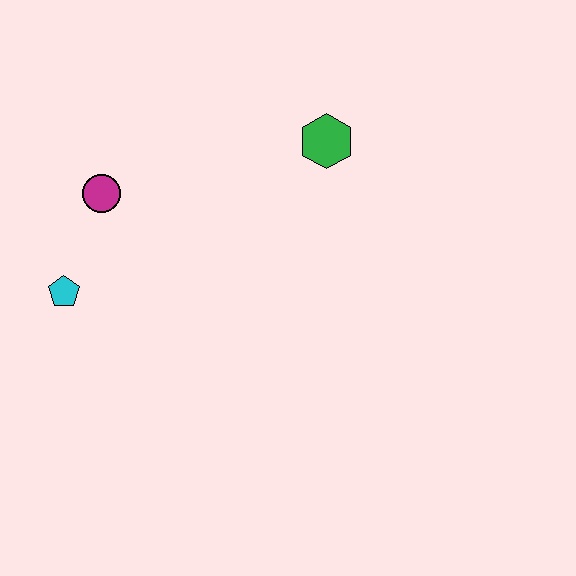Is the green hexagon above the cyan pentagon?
Yes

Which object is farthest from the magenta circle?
The green hexagon is farthest from the magenta circle.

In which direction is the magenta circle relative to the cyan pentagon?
The magenta circle is above the cyan pentagon.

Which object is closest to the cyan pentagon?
The magenta circle is closest to the cyan pentagon.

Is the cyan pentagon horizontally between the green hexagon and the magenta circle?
No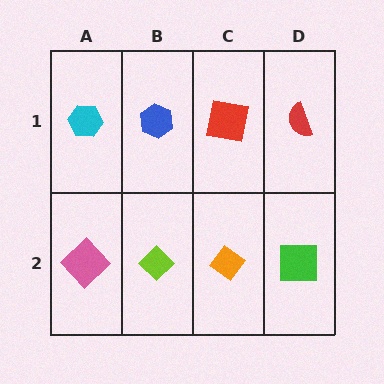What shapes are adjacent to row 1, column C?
An orange diamond (row 2, column C), a blue hexagon (row 1, column B), a red semicircle (row 1, column D).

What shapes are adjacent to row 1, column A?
A pink diamond (row 2, column A), a blue hexagon (row 1, column B).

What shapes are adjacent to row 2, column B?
A blue hexagon (row 1, column B), a pink diamond (row 2, column A), an orange diamond (row 2, column C).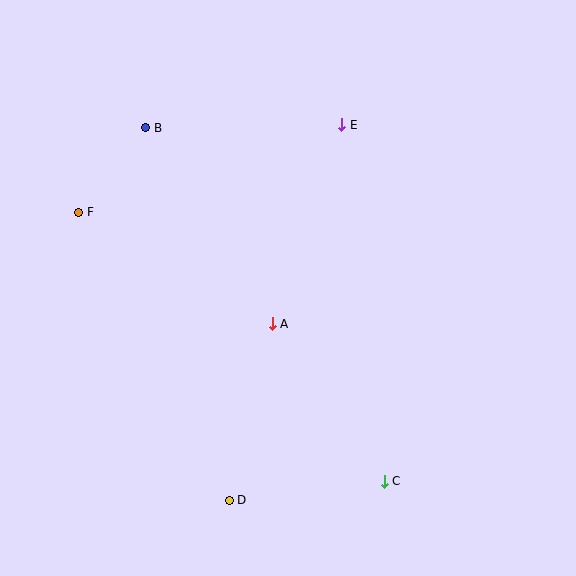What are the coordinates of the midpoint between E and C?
The midpoint between E and C is at (363, 303).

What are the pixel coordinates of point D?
Point D is at (229, 500).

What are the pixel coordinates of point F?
Point F is at (79, 212).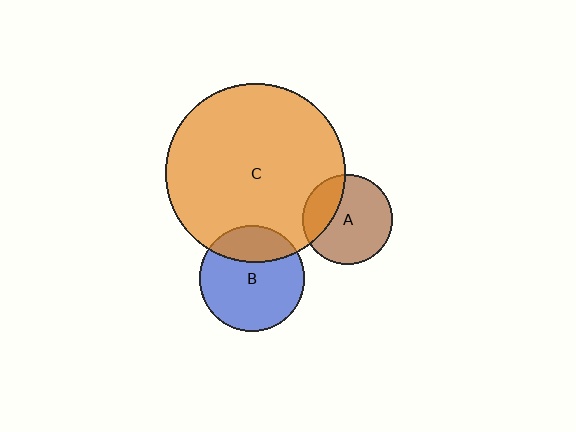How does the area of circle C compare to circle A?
Approximately 4.0 times.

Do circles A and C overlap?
Yes.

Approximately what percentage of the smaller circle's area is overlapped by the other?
Approximately 25%.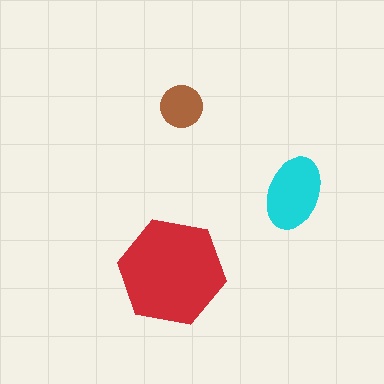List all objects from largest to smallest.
The red hexagon, the cyan ellipse, the brown circle.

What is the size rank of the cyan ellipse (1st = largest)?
2nd.